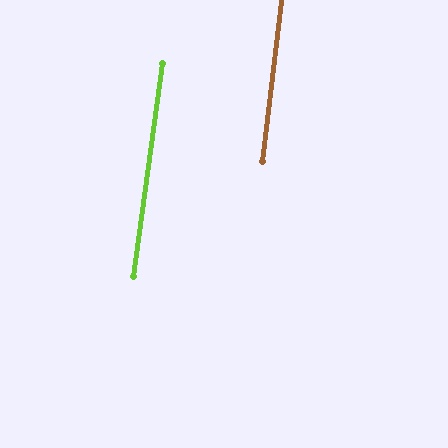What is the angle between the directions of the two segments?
Approximately 1 degree.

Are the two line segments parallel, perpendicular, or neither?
Parallel — their directions differ by only 1.3°.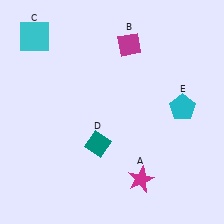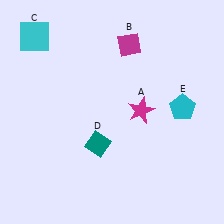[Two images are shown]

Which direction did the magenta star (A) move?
The magenta star (A) moved up.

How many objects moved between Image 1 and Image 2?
1 object moved between the two images.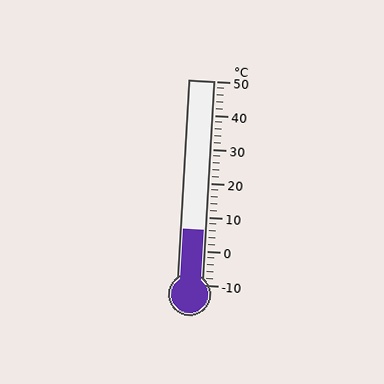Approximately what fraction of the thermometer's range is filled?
The thermometer is filled to approximately 25% of its range.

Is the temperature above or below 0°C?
The temperature is above 0°C.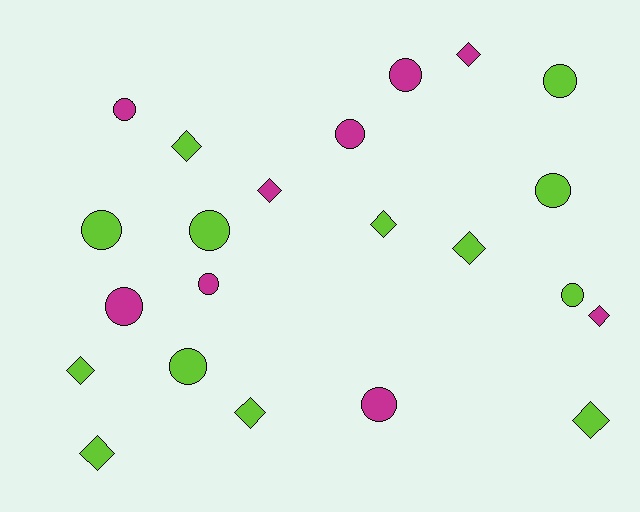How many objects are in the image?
There are 22 objects.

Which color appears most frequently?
Lime, with 13 objects.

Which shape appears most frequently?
Circle, with 12 objects.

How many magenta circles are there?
There are 6 magenta circles.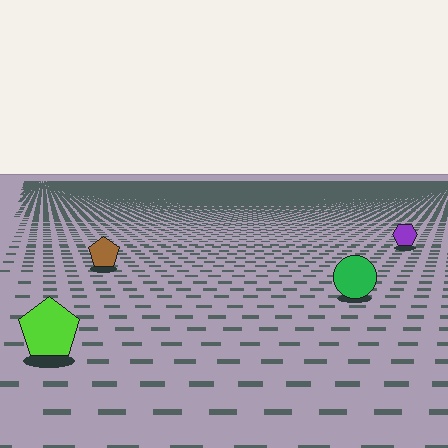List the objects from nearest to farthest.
From nearest to farthest: the lime pentagon, the green circle, the brown pentagon, the purple hexagon.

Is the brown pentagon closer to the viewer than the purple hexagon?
Yes. The brown pentagon is closer — you can tell from the texture gradient: the ground texture is coarser near it.